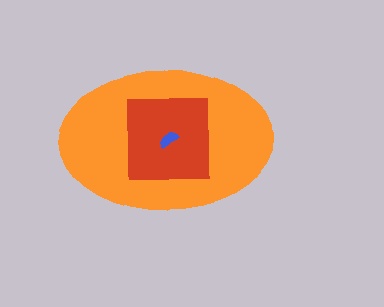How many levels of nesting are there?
3.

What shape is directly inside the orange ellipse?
The red square.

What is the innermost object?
The blue semicircle.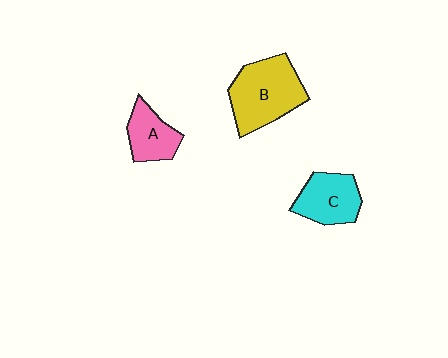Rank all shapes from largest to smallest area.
From largest to smallest: B (yellow), C (cyan), A (pink).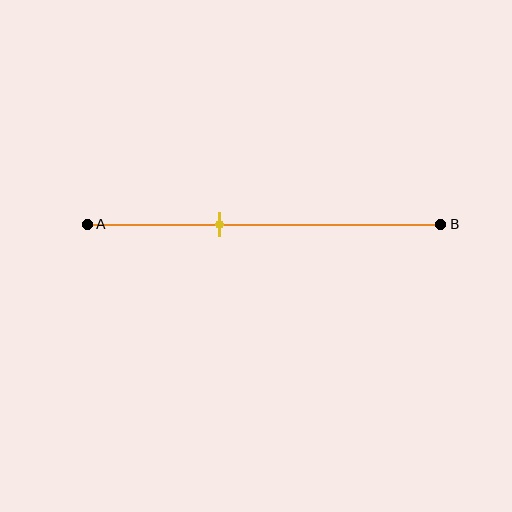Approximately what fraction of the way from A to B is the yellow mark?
The yellow mark is approximately 35% of the way from A to B.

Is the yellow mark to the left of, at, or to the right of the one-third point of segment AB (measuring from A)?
The yellow mark is to the right of the one-third point of segment AB.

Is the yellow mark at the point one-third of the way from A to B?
No, the mark is at about 35% from A, not at the 33% one-third point.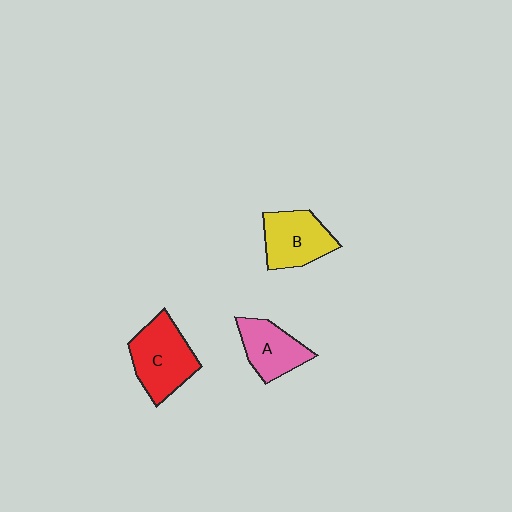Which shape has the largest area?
Shape C (red).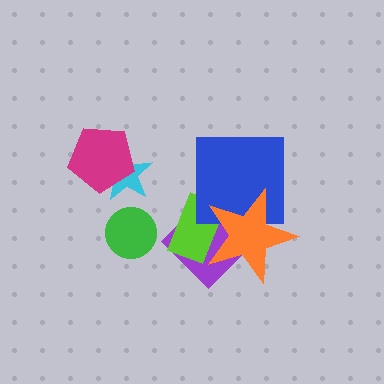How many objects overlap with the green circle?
0 objects overlap with the green circle.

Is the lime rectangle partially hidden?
Yes, it is partially covered by another shape.